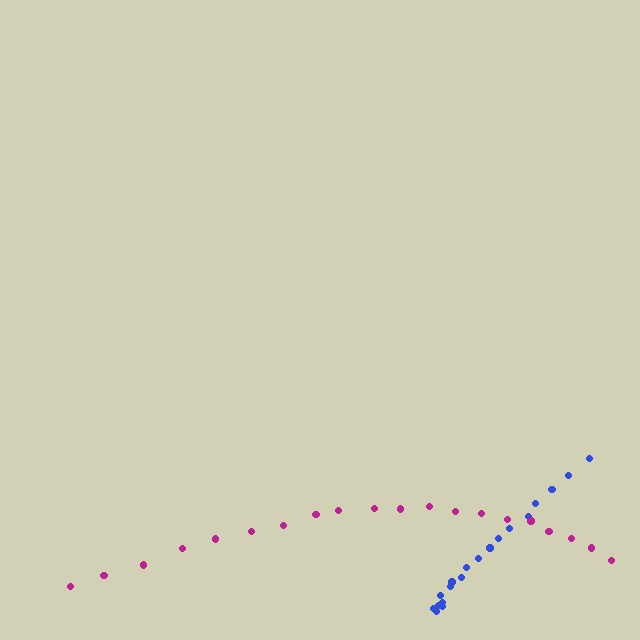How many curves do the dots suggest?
There are 2 distinct paths.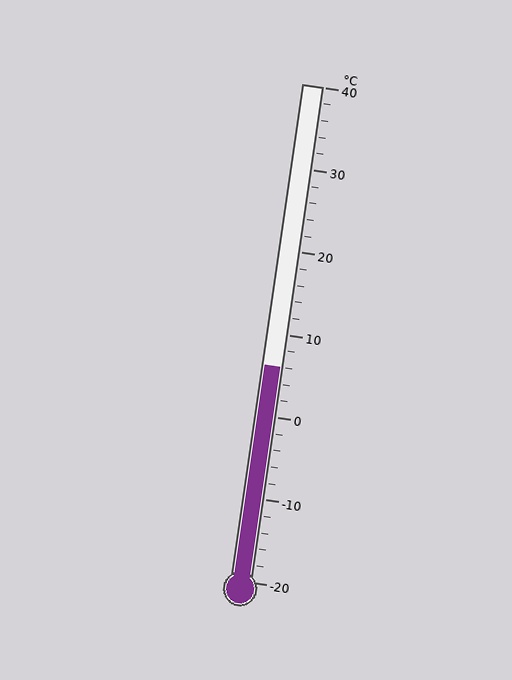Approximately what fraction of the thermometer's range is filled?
The thermometer is filled to approximately 45% of its range.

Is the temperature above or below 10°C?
The temperature is below 10°C.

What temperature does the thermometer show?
The thermometer shows approximately 6°C.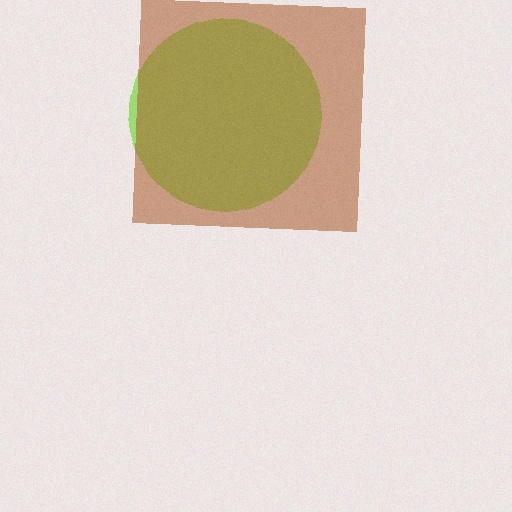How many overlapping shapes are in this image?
There are 2 overlapping shapes in the image.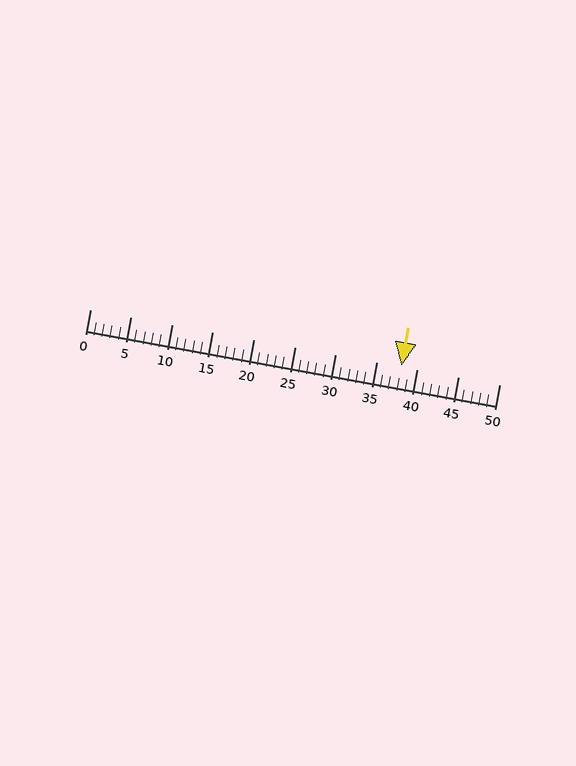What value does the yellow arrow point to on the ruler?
The yellow arrow points to approximately 38.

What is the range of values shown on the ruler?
The ruler shows values from 0 to 50.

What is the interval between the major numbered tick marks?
The major tick marks are spaced 5 units apart.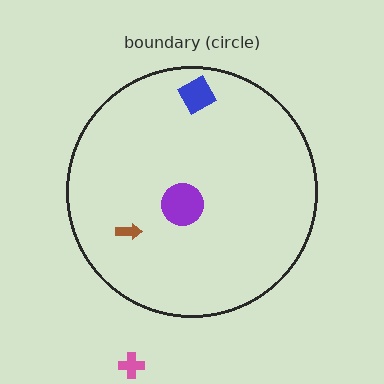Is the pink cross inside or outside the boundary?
Outside.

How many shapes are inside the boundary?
3 inside, 1 outside.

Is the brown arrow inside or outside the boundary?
Inside.